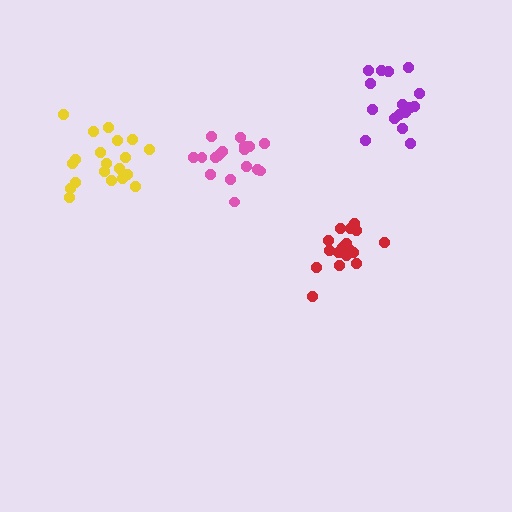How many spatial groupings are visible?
There are 4 spatial groupings.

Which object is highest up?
The purple cluster is topmost.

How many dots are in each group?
Group 1: 16 dots, Group 2: 17 dots, Group 3: 21 dots, Group 4: 18 dots (72 total).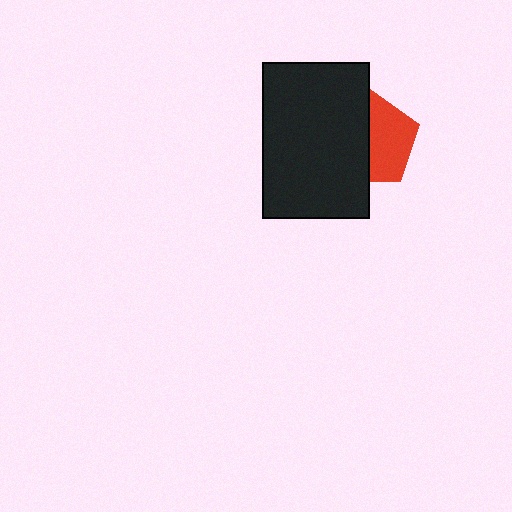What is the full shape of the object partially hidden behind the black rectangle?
The partially hidden object is a red pentagon.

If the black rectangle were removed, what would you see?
You would see the complete red pentagon.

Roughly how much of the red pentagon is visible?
About half of it is visible (roughly 52%).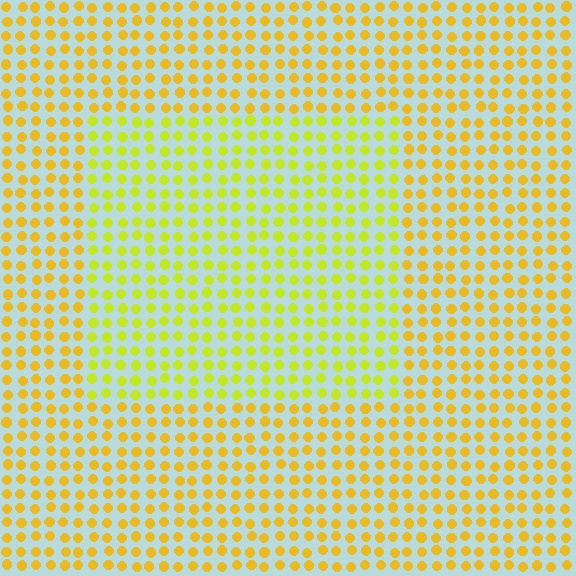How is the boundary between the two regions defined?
The boundary is defined purely by a slight shift in hue (about 26 degrees). Spacing, size, and orientation are identical on both sides.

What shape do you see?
I see a rectangle.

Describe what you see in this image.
The image is filled with small yellow elements in a uniform arrangement. A rectangle-shaped region is visible where the elements are tinted to a slightly different hue, forming a subtle color boundary.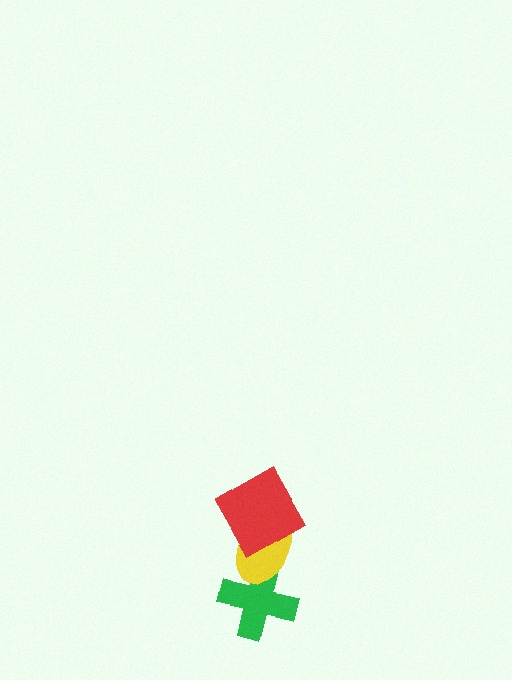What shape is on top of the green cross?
The yellow ellipse is on top of the green cross.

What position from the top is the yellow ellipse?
The yellow ellipse is 2nd from the top.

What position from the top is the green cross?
The green cross is 3rd from the top.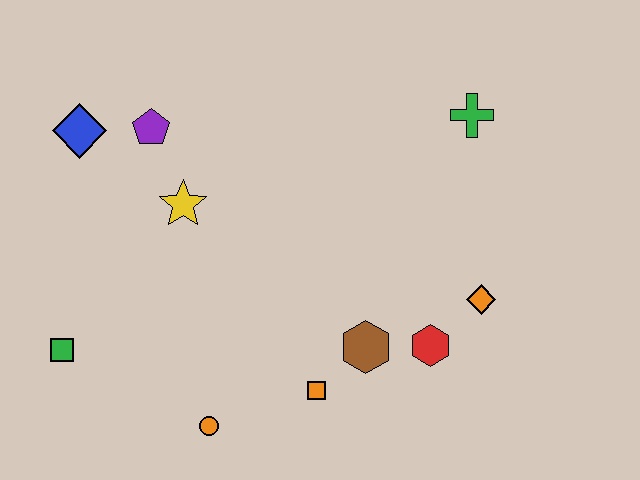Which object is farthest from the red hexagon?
The blue diamond is farthest from the red hexagon.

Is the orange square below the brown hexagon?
Yes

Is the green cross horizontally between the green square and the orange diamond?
Yes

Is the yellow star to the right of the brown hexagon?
No